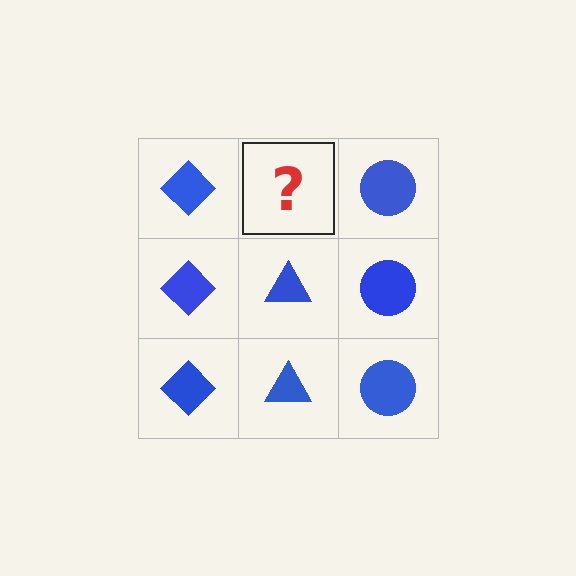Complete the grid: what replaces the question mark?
The question mark should be replaced with a blue triangle.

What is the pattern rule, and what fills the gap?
The rule is that each column has a consistent shape. The gap should be filled with a blue triangle.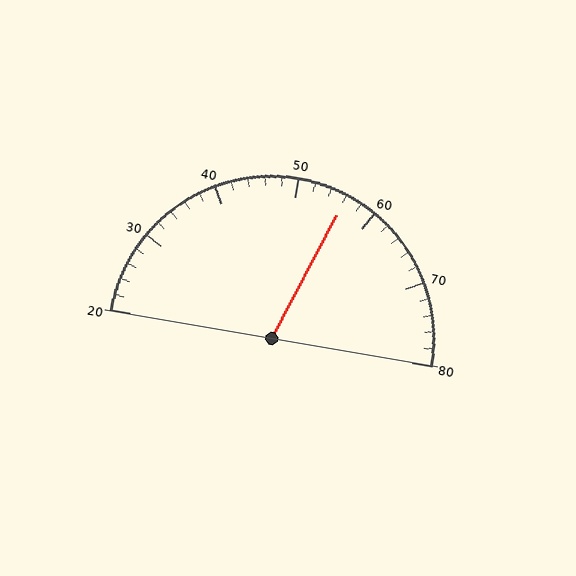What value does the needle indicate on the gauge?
The needle indicates approximately 56.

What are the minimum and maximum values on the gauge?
The gauge ranges from 20 to 80.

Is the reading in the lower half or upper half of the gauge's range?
The reading is in the upper half of the range (20 to 80).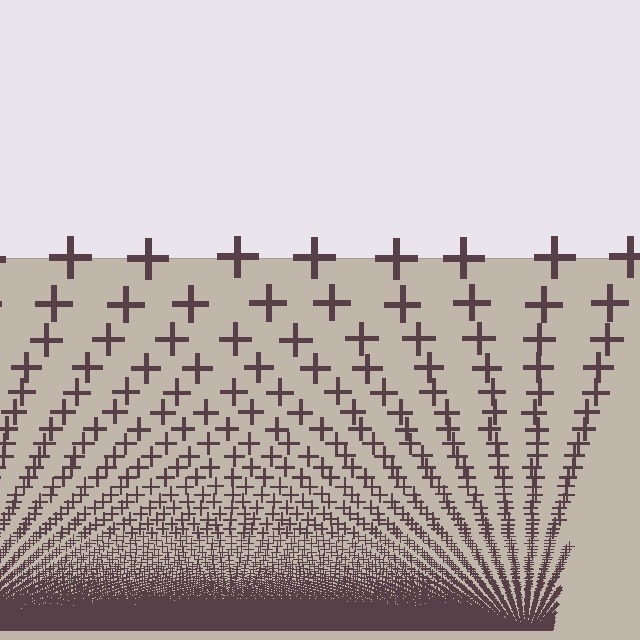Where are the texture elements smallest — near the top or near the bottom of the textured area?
Near the bottom.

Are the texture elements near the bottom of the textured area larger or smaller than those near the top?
Smaller. The gradient is inverted — elements near the bottom are smaller and denser.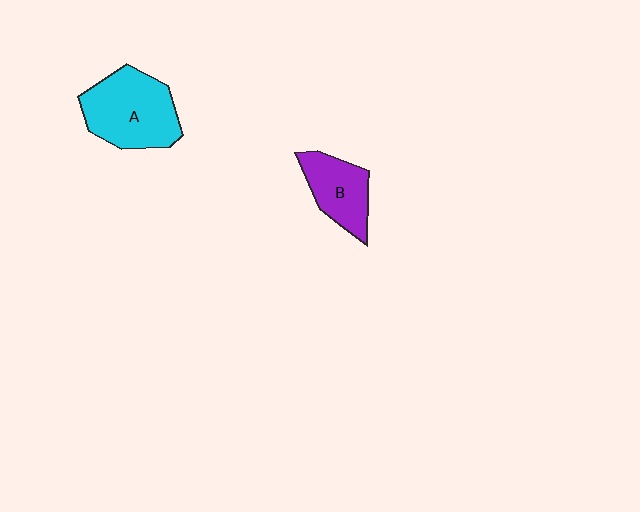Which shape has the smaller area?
Shape B (purple).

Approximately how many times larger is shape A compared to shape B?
Approximately 1.6 times.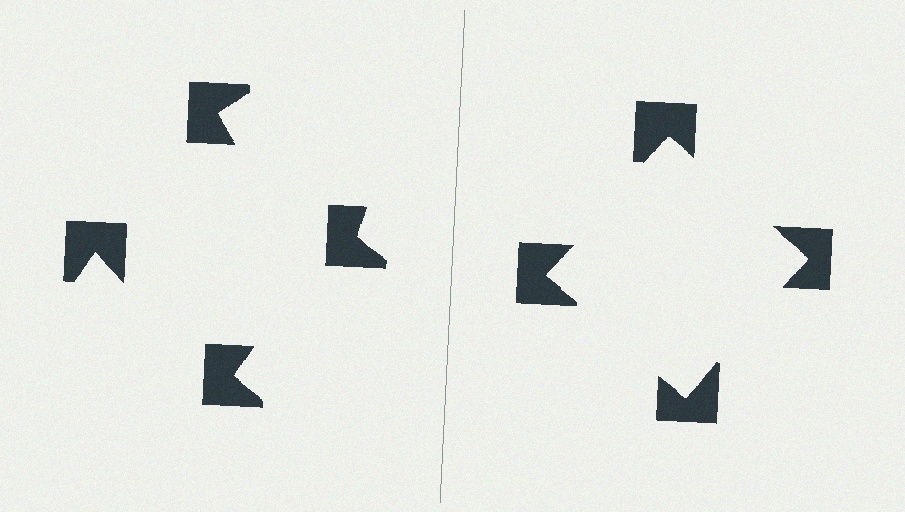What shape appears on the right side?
An illusory square.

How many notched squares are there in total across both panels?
8 — 4 on each side.